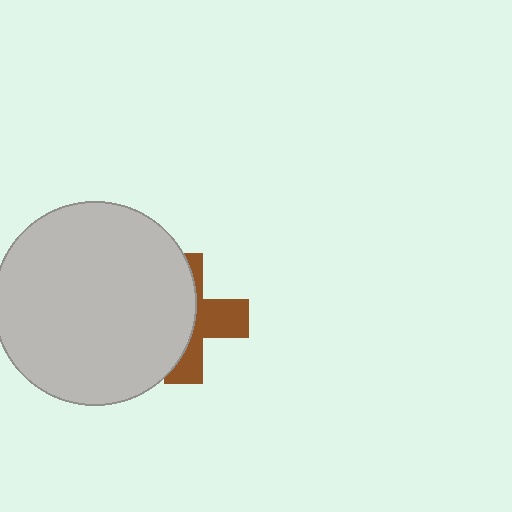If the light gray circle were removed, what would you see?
You would see the complete brown cross.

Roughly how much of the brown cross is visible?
A small part of it is visible (roughly 43%).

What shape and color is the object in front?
The object in front is a light gray circle.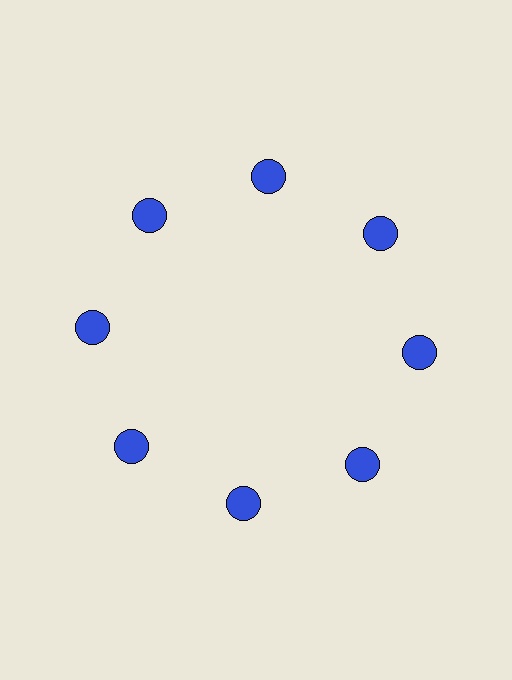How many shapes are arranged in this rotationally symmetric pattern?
There are 8 shapes, arranged in 8 groups of 1.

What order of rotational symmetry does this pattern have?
This pattern has 8-fold rotational symmetry.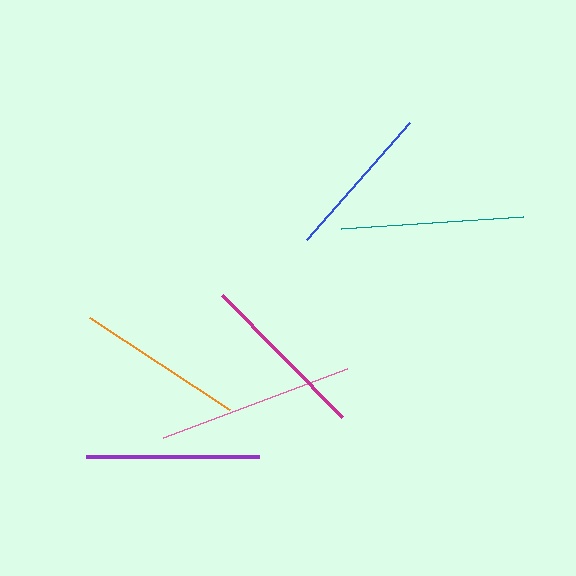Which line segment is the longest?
The pink line is the longest at approximately 197 pixels.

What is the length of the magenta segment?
The magenta segment is approximately 171 pixels long.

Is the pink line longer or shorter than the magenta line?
The pink line is longer than the magenta line.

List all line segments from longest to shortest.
From longest to shortest: pink, teal, purple, magenta, orange, blue.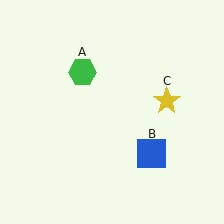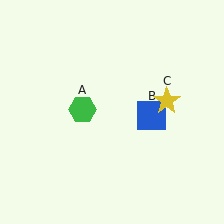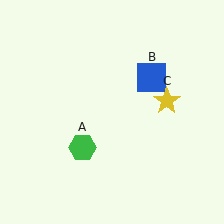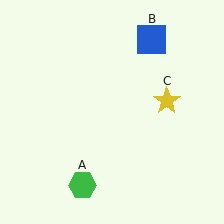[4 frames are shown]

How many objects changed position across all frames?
2 objects changed position: green hexagon (object A), blue square (object B).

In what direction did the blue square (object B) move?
The blue square (object B) moved up.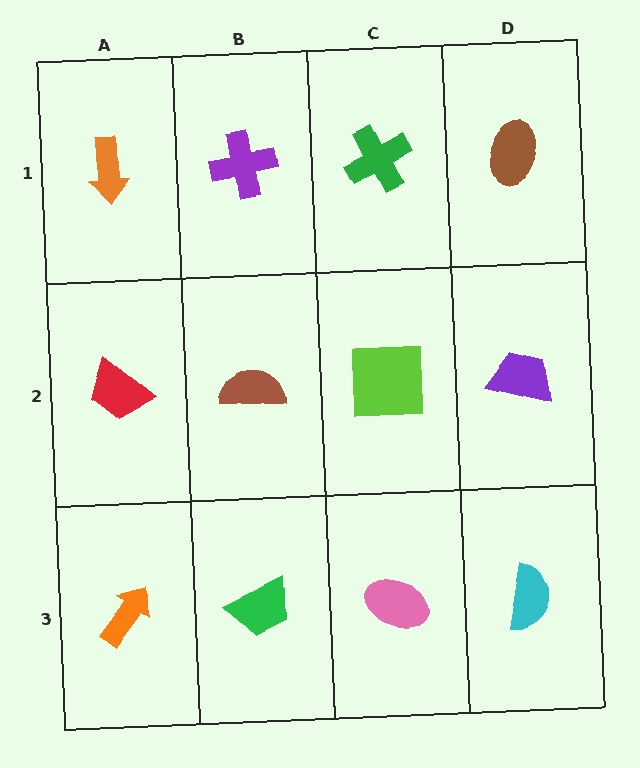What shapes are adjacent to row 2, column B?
A purple cross (row 1, column B), a green trapezoid (row 3, column B), a red trapezoid (row 2, column A), a lime square (row 2, column C).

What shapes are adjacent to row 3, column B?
A brown semicircle (row 2, column B), an orange arrow (row 3, column A), a pink ellipse (row 3, column C).